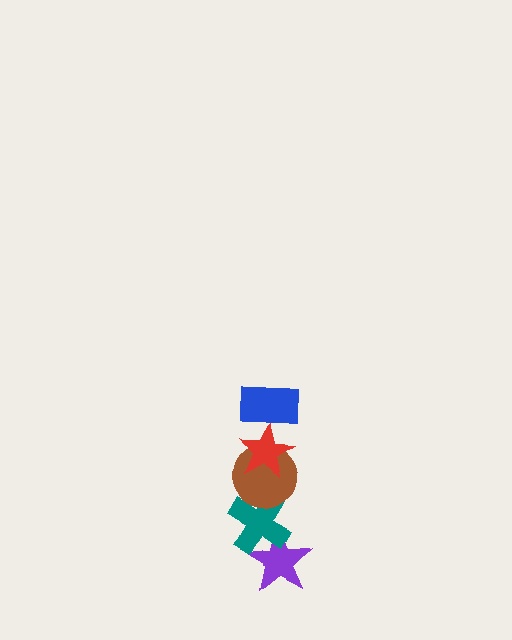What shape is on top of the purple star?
The teal cross is on top of the purple star.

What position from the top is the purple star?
The purple star is 5th from the top.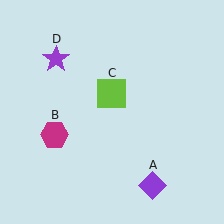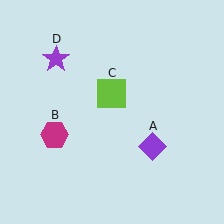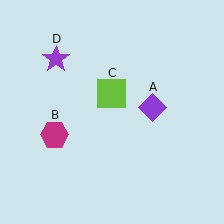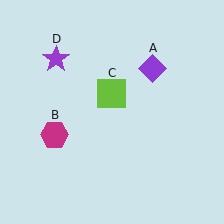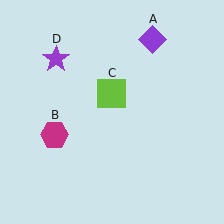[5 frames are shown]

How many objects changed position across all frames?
1 object changed position: purple diamond (object A).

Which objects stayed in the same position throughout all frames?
Magenta hexagon (object B) and lime square (object C) and purple star (object D) remained stationary.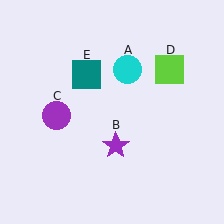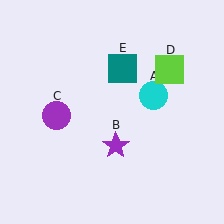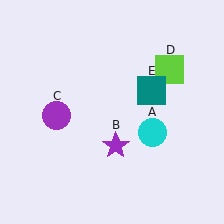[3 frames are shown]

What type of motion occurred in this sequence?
The cyan circle (object A), teal square (object E) rotated clockwise around the center of the scene.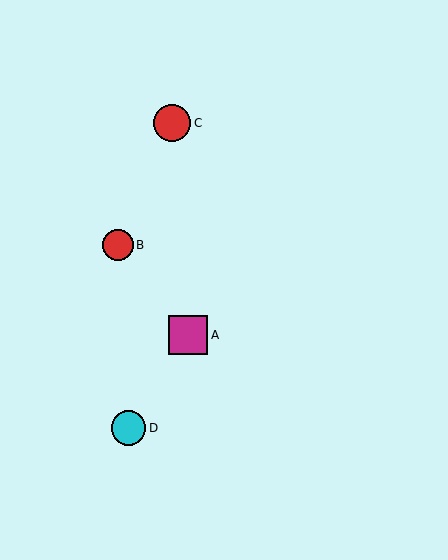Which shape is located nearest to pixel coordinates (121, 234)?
The red circle (labeled B) at (118, 245) is nearest to that location.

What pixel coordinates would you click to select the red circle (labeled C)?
Click at (172, 123) to select the red circle C.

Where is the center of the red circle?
The center of the red circle is at (172, 123).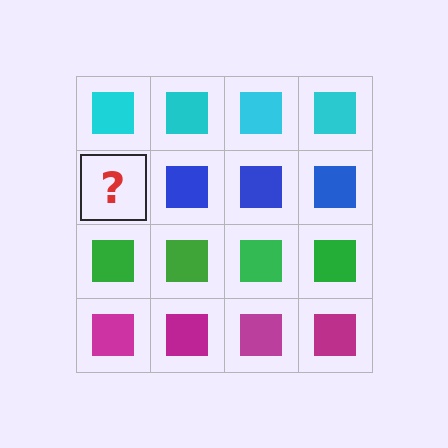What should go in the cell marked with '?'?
The missing cell should contain a blue square.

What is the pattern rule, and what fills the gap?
The rule is that each row has a consistent color. The gap should be filled with a blue square.